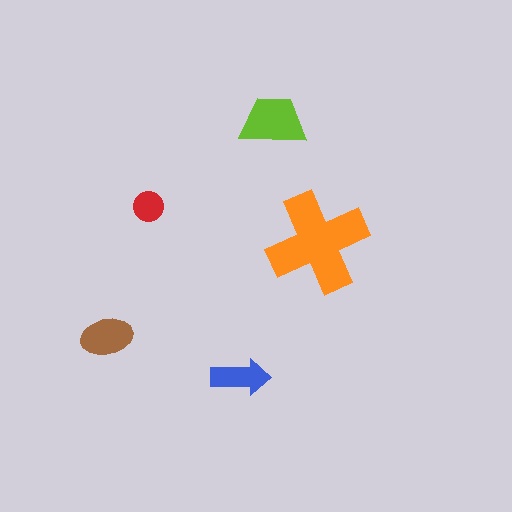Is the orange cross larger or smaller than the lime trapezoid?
Larger.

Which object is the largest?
The orange cross.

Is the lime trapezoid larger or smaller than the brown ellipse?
Larger.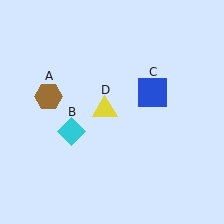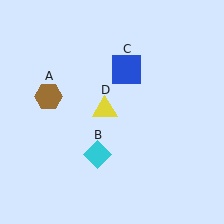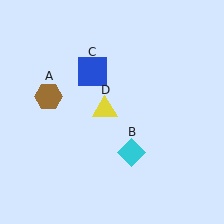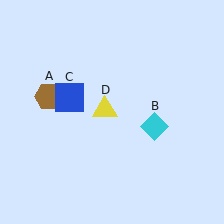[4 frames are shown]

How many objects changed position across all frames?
2 objects changed position: cyan diamond (object B), blue square (object C).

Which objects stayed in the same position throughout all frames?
Brown hexagon (object A) and yellow triangle (object D) remained stationary.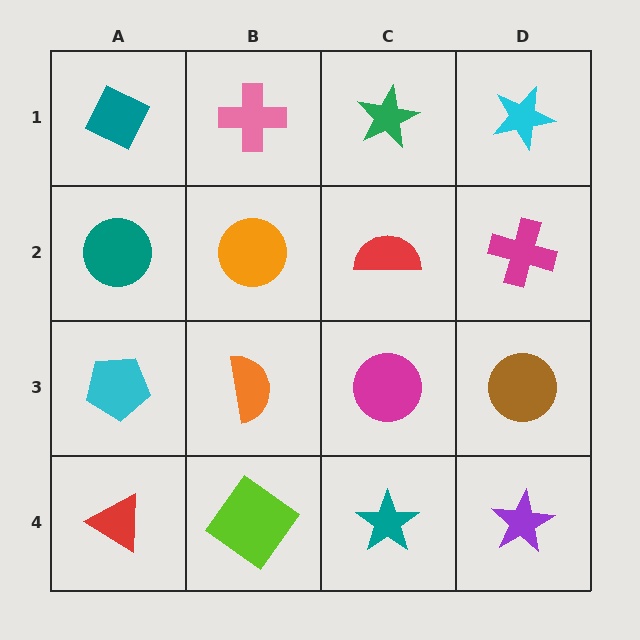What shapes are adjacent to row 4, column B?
An orange semicircle (row 3, column B), a red triangle (row 4, column A), a teal star (row 4, column C).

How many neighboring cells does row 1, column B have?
3.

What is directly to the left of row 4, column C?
A lime diamond.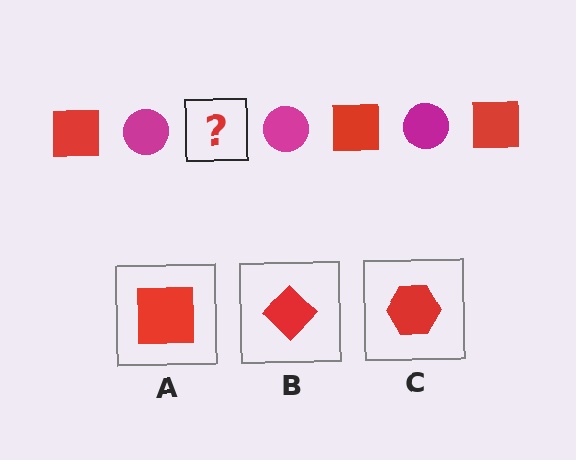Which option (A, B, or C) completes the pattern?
A.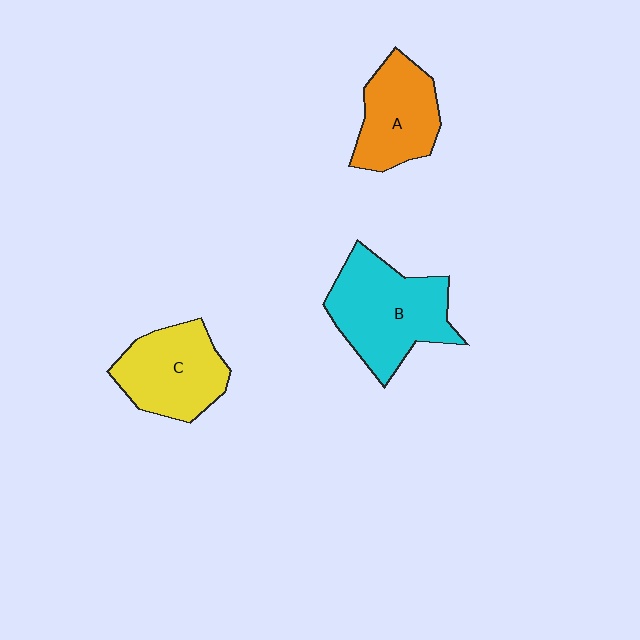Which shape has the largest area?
Shape B (cyan).